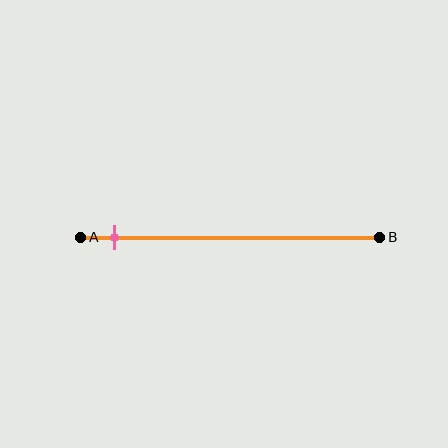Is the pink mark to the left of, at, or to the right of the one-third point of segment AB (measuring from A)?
The pink mark is to the left of the one-third point of segment AB.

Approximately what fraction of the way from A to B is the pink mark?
The pink mark is approximately 10% of the way from A to B.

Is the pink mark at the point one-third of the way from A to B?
No, the mark is at about 10% from A, not at the 33% one-third point.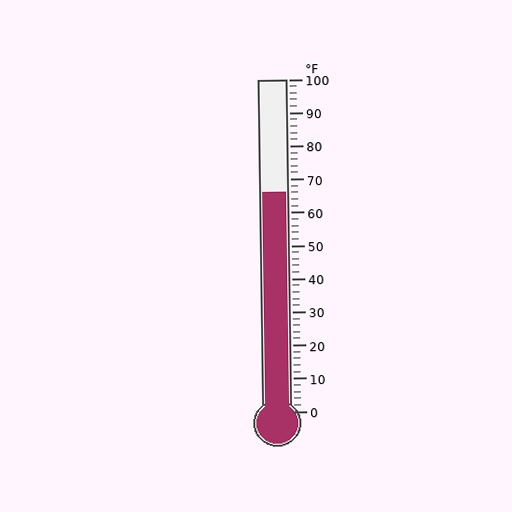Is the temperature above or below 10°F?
The temperature is above 10°F.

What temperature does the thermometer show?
The thermometer shows approximately 66°F.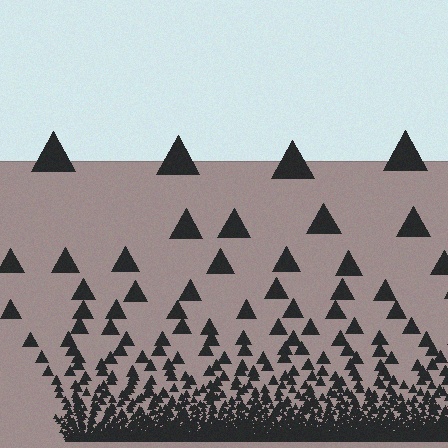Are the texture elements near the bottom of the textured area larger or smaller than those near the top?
Smaller. The gradient is inverted — elements near the bottom are smaller and denser.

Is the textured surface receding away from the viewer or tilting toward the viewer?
The surface appears to tilt toward the viewer. Texture elements get larger and sparser toward the top.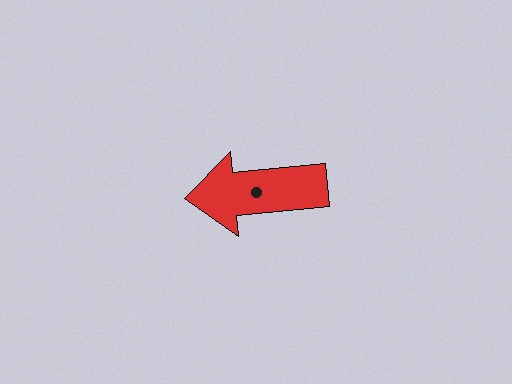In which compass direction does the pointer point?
West.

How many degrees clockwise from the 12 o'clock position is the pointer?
Approximately 264 degrees.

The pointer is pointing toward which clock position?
Roughly 9 o'clock.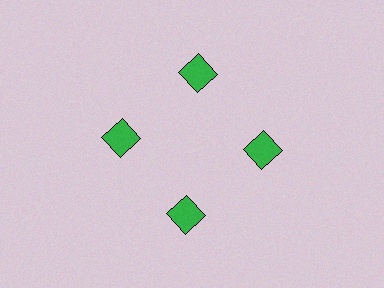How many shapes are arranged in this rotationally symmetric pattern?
There are 4 shapes, arranged in 4 groups of 1.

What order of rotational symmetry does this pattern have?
This pattern has 4-fold rotational symmetry.